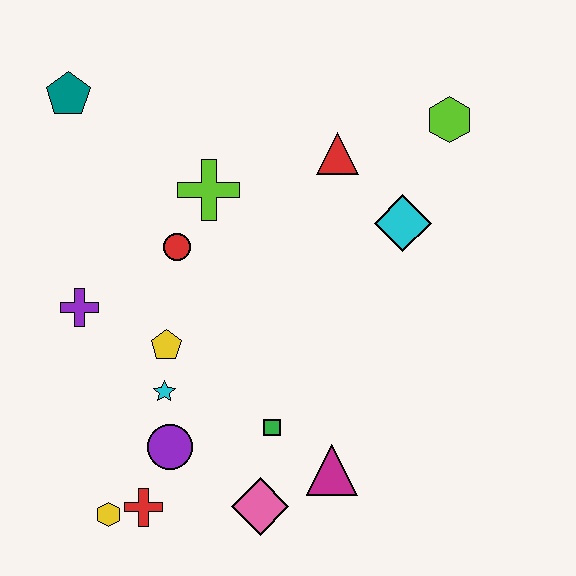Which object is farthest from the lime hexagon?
The yellow hexagon is farthest from the lime hexagon.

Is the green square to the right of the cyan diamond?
No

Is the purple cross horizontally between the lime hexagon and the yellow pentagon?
No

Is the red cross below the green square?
Yes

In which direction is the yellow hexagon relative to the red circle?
The yellow hexagon is below the red circle.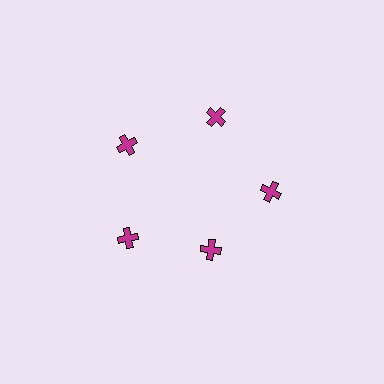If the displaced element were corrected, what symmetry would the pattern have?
It would have 5-fold rotational symmetry — the pattern would map onto itself every 72 degrees.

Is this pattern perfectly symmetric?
No. The 5 magenta crosses are arranged in a ring, but one element near the 5 o'clock position is pulled inward toward the center, breaking the 5-fold rotational symmetry.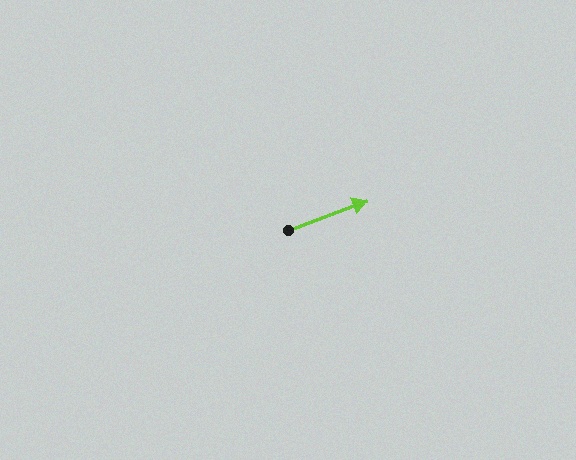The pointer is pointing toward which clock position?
Roughly 2 o'clock.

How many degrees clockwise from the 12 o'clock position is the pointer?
Approximately 70 degrees.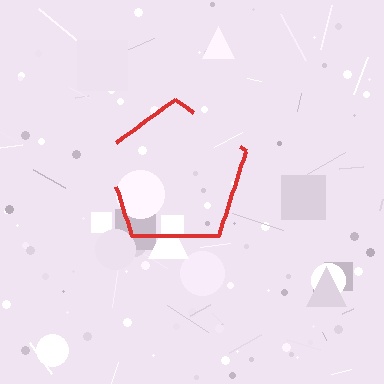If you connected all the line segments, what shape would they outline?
They would outline a pentagon.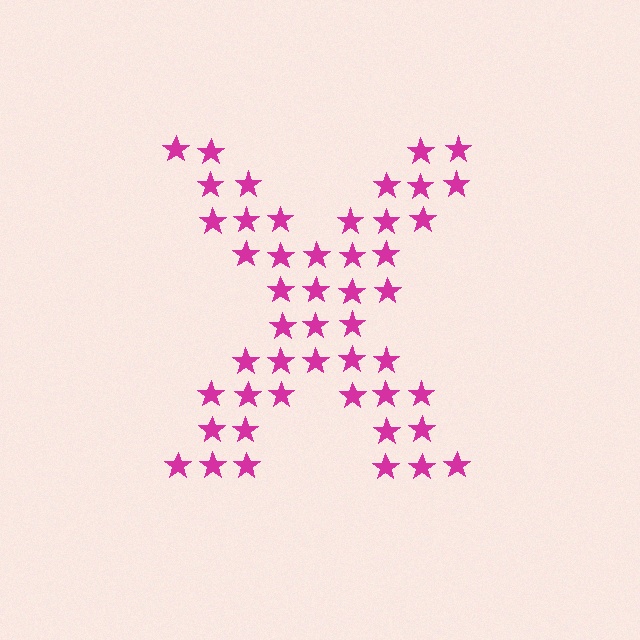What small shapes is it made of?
It is made of small stars.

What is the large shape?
The large shape is the letter X.